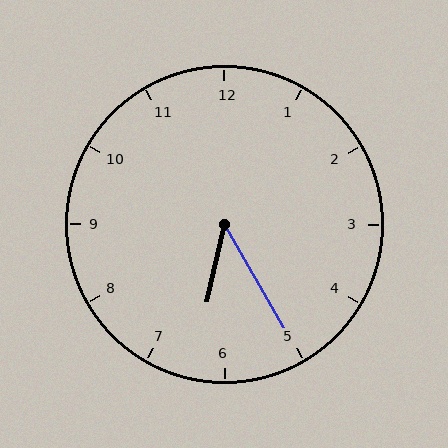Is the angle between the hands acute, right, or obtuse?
It is acute.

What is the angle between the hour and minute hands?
Approximately 42 degrees.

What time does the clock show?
6:25.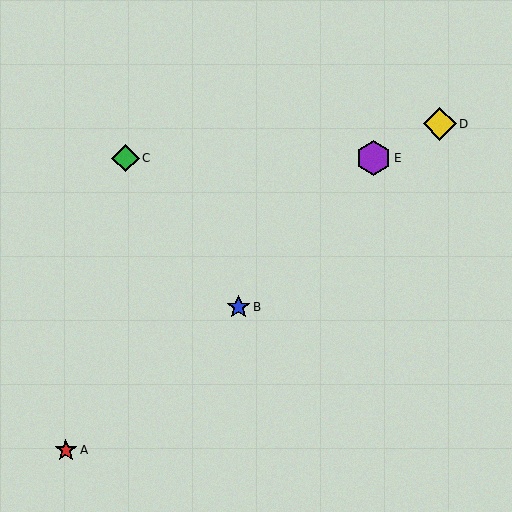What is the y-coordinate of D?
Object D is at y≈124.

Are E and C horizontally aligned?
Yes, both are at y≈158.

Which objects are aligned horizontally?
Objects C, E are aligned horizontally.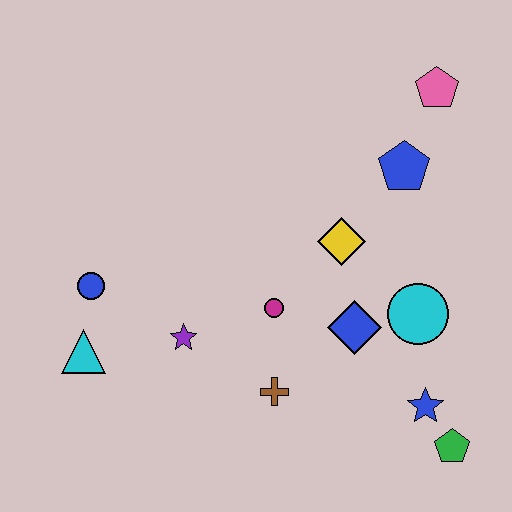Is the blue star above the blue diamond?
No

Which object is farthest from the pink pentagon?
The cyan triangle is farthest from the pink pentagon.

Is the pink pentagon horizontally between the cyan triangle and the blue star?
No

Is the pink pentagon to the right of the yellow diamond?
Yes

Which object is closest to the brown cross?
The magenta circle is closest to the brown cross.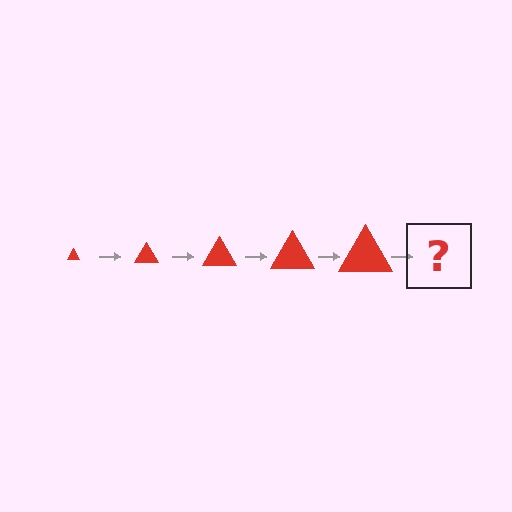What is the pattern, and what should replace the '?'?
The pattern is that the triangle gets progressively larger each step. The '?' should be a red triangle, larger than the previous one.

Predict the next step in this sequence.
The next step is a red triangle, larger than the previous one.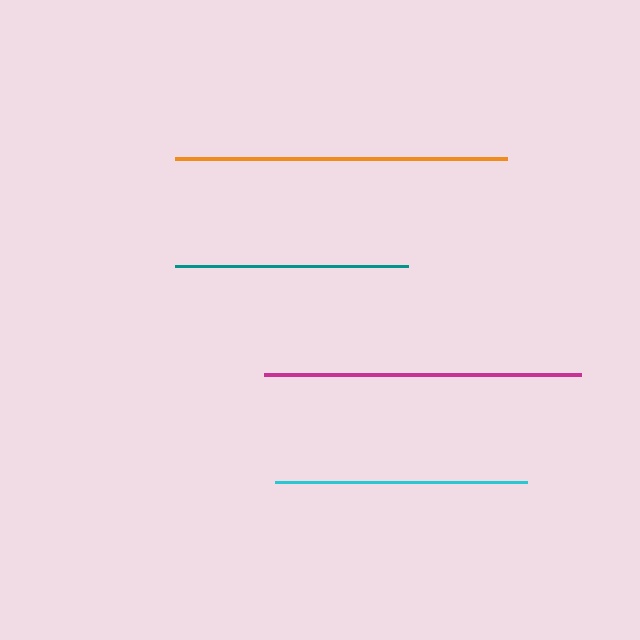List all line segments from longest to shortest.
From longest to shortest: orange, magenta, cyan, teal.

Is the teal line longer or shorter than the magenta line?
The magenta line is longer than the teal line.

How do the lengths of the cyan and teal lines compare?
The cyan and teal lines are approximately the same length.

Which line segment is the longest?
The orange line is the longest at approximately 332 pixels.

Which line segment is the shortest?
The teal line is the shortest at approximately 233 pixels.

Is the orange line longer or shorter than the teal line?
The orange line is longer than the teal line.